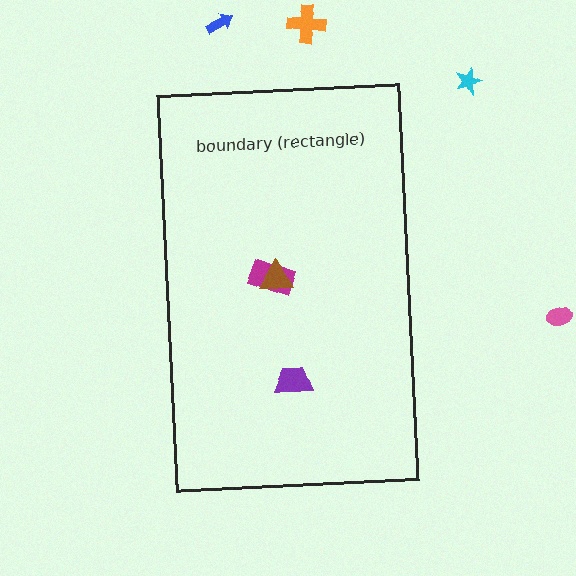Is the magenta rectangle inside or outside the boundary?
Inside.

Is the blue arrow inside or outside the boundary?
Outside.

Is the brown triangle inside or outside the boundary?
Inside.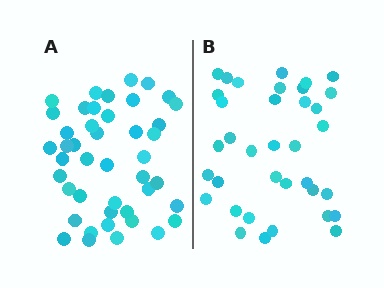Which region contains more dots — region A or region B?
Region A (the left region) has more dots.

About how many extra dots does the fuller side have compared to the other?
Region A has roughly 8 or so more dots than region B.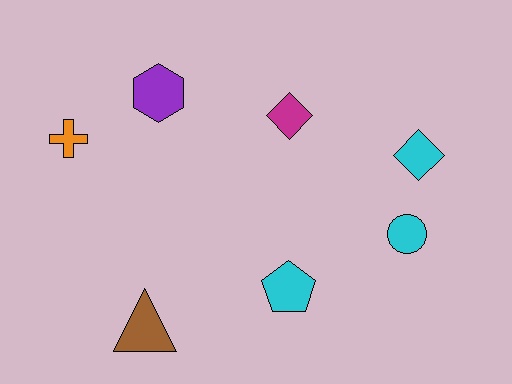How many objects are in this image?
There are 7 objects.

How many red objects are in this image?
There are no red objects.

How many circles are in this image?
There is 1 circle.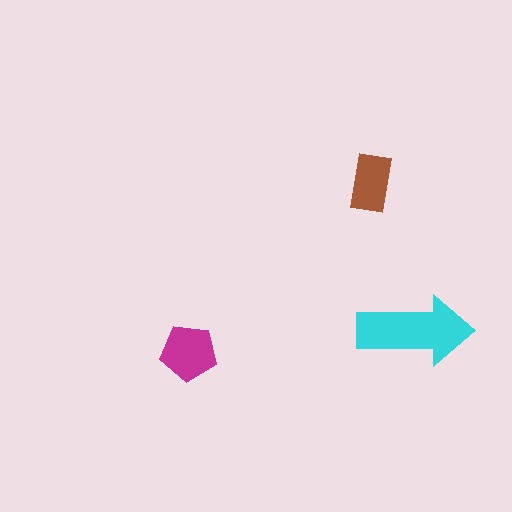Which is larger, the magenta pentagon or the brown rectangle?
The magenta pentagon.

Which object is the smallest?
The brown rectangle.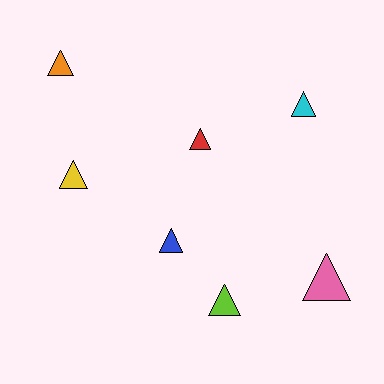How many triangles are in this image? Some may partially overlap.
There are 7 triangles.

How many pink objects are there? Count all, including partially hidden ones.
There is 1 pink object.